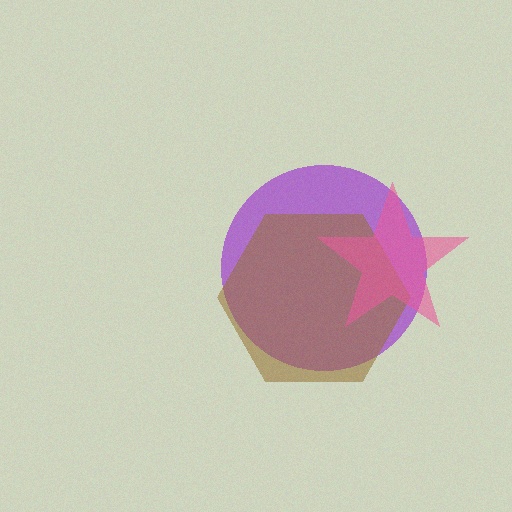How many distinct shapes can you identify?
There are 3 distinct shapes: a purple circle, a brown hexagon, a pink star.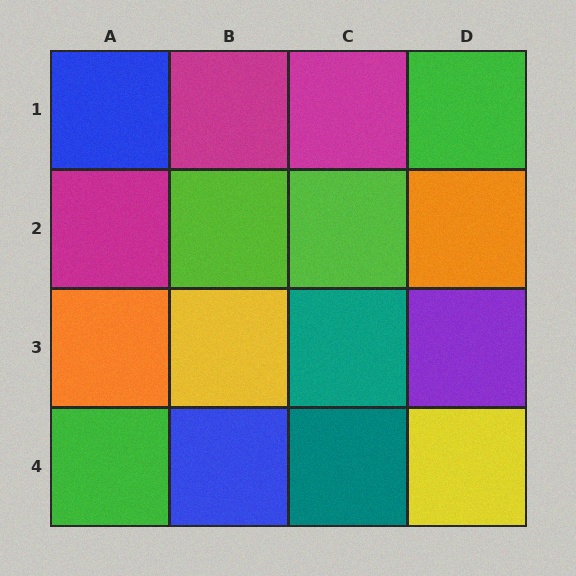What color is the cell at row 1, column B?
Magenta.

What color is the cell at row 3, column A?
Orange.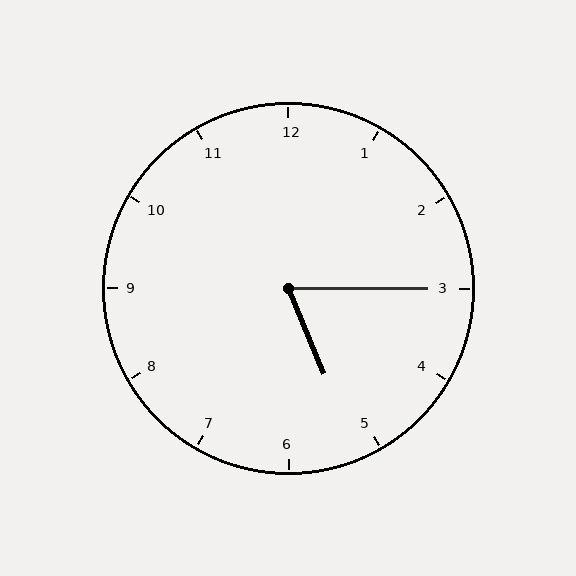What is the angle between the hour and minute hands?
Approximately 68 degrees.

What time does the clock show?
5:15.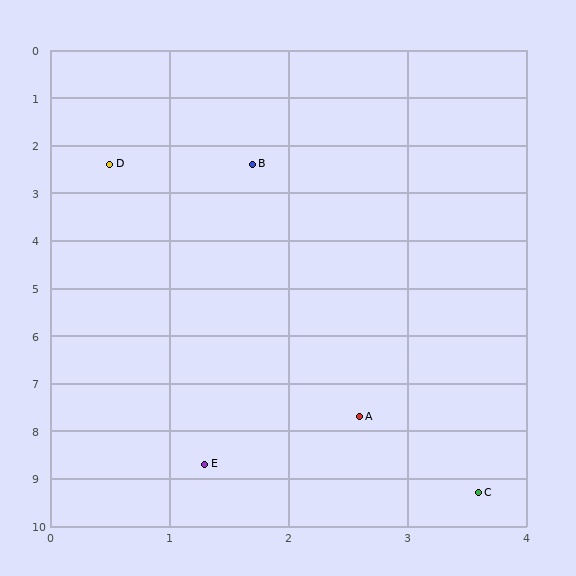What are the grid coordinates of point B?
Point B is at approximately (1.7, 2.4).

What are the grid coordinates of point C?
Point C is at approximately (3.6, 9.3).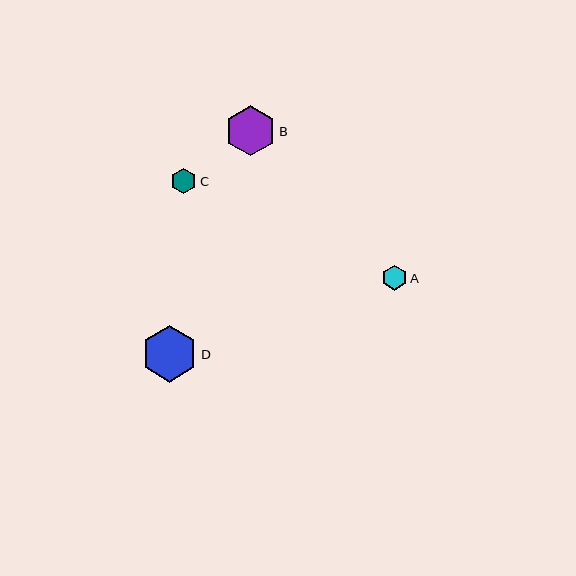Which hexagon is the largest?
Hexagon D is the largest with a size of approximately 56 pixels.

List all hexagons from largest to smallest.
From largest to smallest: D, B, C, A.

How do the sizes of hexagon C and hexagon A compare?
Hexagon C and hexagon A are approximately the same size.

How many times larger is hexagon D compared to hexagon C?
Hexagon D is approximately 2.2 times the size of hexagon C.